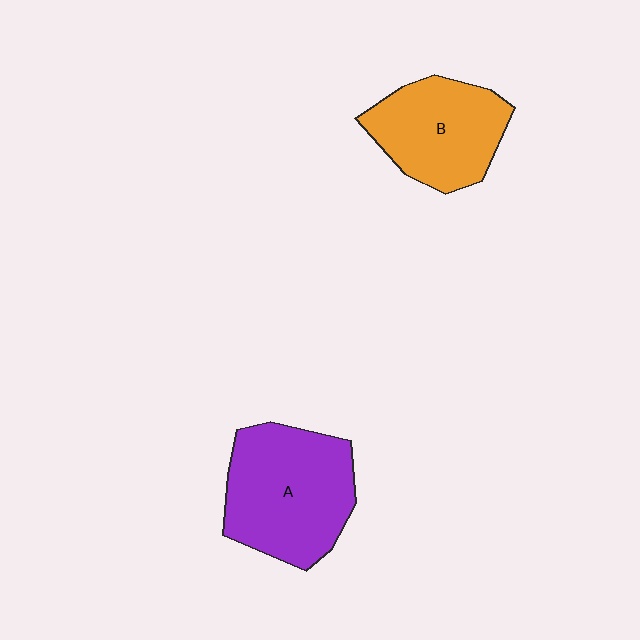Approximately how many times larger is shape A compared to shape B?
Approximately 1.3 times.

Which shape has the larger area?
Shape A (purple).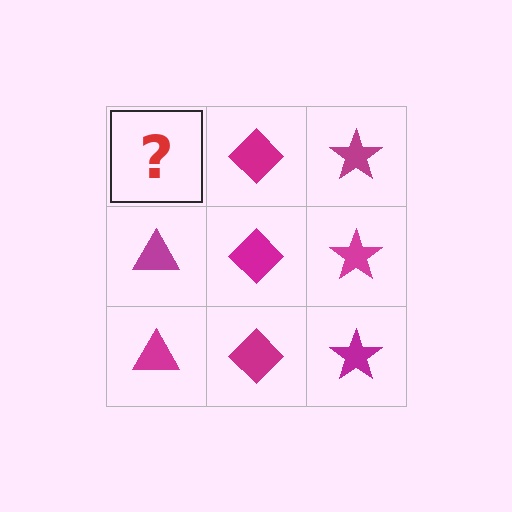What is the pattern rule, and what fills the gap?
The rule is that each column has a consistent shape. The gap should be filled with a magenta triangle.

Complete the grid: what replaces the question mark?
The question mark should be replaced with a magenta triangle.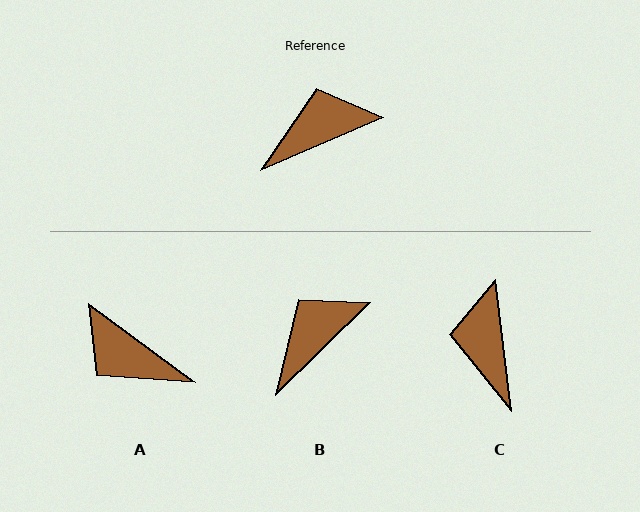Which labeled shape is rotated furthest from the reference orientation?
A, about 120 degrees away.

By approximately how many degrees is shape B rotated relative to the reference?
Approximately 21 degrees counter-clockwise.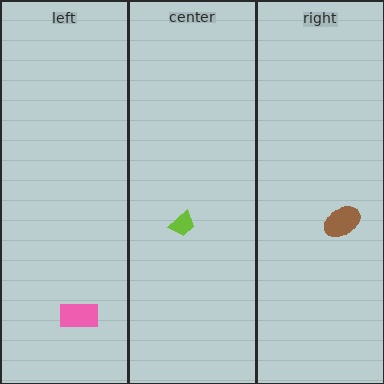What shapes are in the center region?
The lime trapezoid.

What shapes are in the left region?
The pink rectangle.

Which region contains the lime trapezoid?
The center region.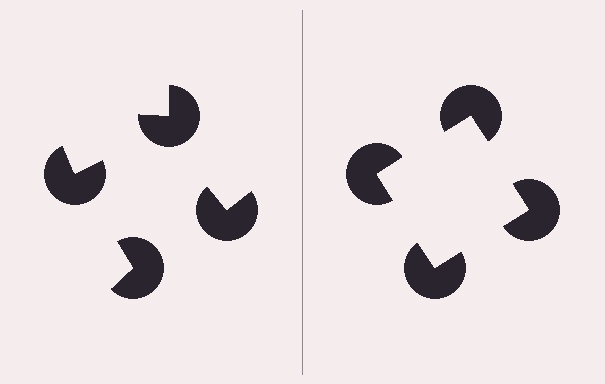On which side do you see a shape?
An illusory square appears on the right side. On the left side the wedge cuts are rotated, so no coherent shape forms.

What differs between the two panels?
The pac-man discs are positioned identically on both sides; only the wedge orientations differ. On the right they align to a square; on the left they are misaligned.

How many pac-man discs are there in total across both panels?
8 — 4 on each side.